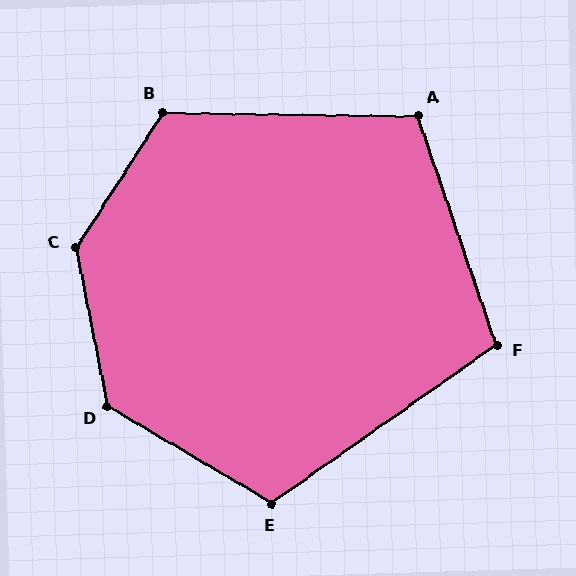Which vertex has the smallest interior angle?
F, at approximately 106 degrees.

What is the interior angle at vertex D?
Approximately 132 degrees (obtuse).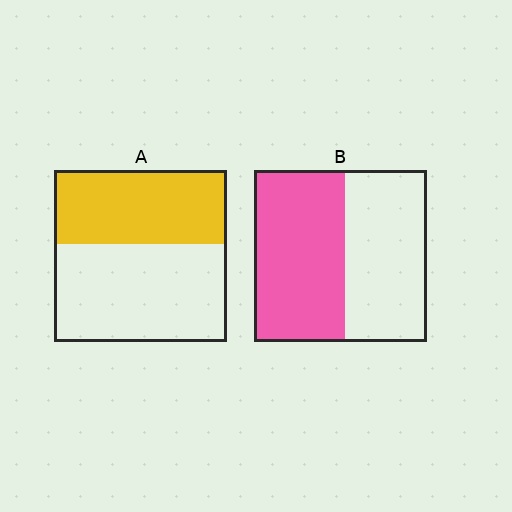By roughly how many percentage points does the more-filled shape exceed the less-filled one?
By roughly 10 percentage points (B over A).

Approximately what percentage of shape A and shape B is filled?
A is approximately 45% and B is approximately 55%.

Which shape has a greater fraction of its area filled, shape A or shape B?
Shape B.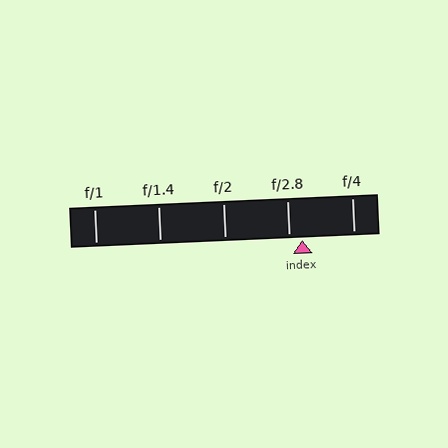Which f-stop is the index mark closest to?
The index mark is closest to f/2.8.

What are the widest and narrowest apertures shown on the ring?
The widest aperture shown is f/1 and the narrowest is f/4.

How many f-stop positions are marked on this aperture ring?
There are 5 f-stop positions marked.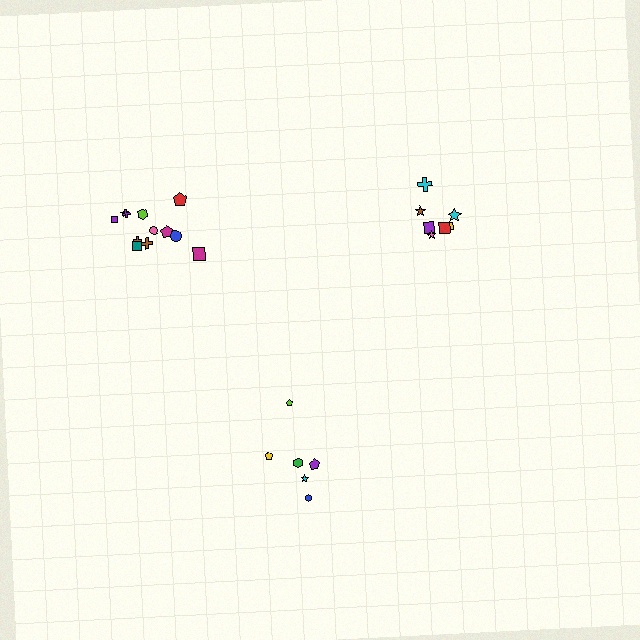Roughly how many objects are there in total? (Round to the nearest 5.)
Roughly 25 objects in total.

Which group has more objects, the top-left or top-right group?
The top-left group.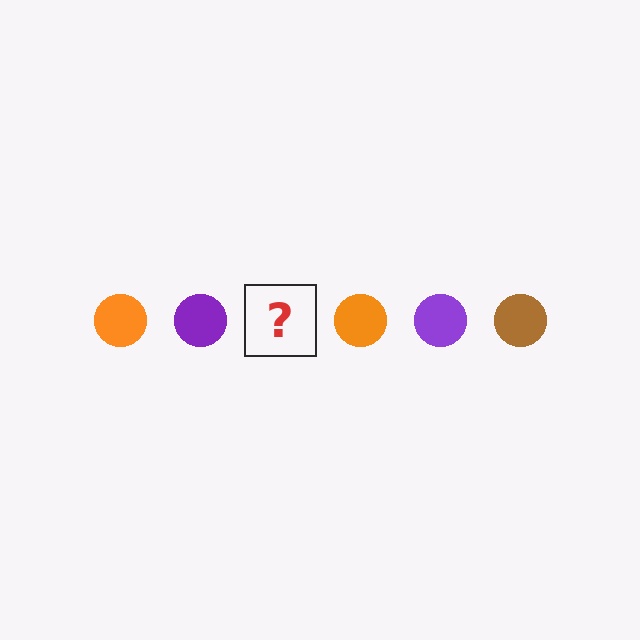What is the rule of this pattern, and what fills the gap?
The rule is that the pattern cycles through orange, purple, brown circles. The gap should be filled with a brown circle.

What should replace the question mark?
The question mark should be replaced with a brown circle.